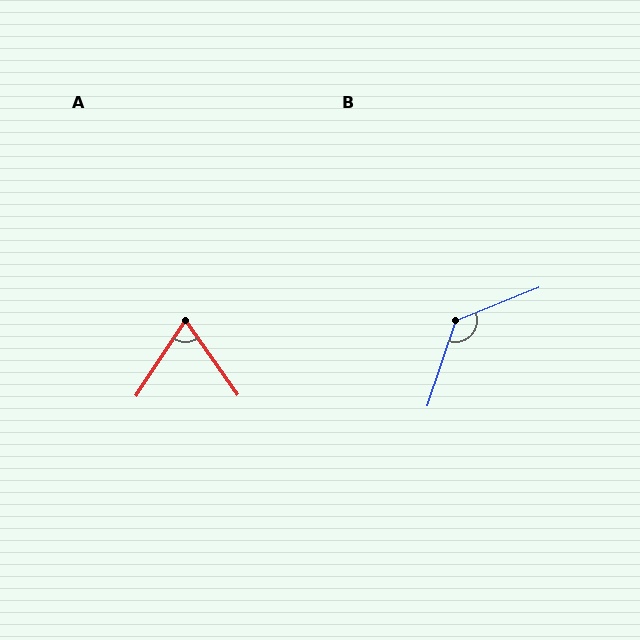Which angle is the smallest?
A, at approximately 68 degrees.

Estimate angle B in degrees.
Approximately 130 degrees.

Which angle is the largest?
B, at approximately 130 degrees.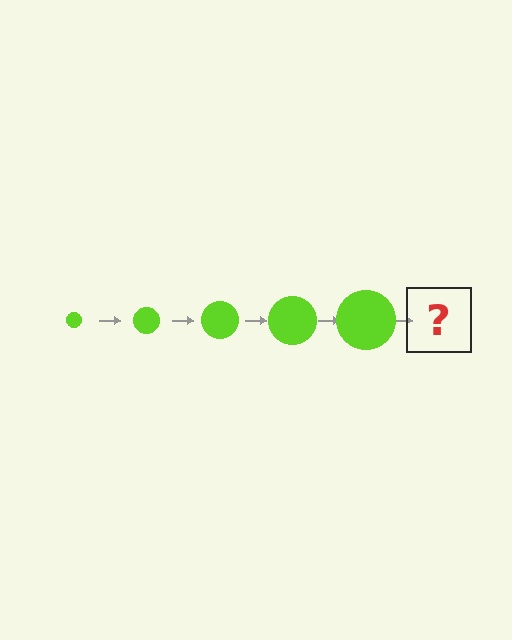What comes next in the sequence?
The next element should be a lime circle, larger than the previous one.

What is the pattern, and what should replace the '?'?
The pattern is that the circle gets progressively larger each step. The '?' should be a lime circle, larger than the previous one.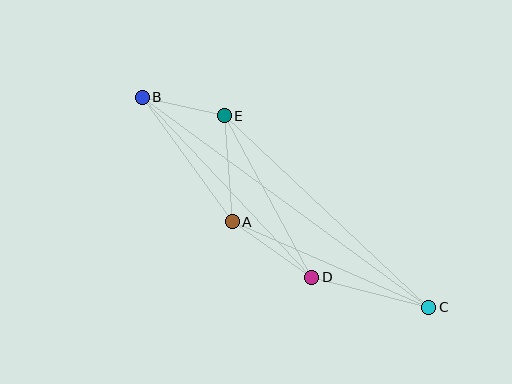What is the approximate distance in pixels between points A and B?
The distance between A and B is approximately 153 pixels.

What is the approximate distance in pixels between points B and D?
The distance between B and D is approximately 247 pixels.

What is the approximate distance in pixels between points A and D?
The distance between A and D is approximately 97 pixels.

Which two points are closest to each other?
Points B and E are closest to each other.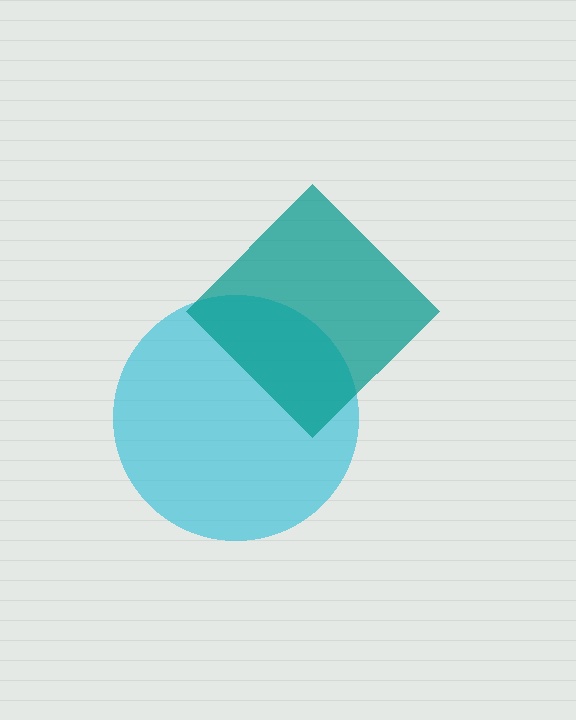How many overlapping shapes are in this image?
There are 2 overlapping shapes in the image.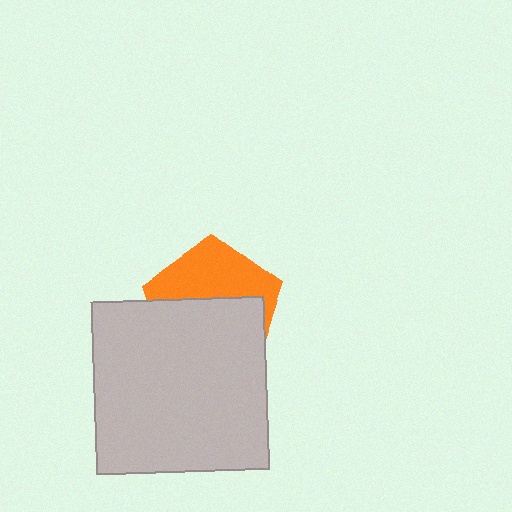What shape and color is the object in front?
The object in front is a light gray square.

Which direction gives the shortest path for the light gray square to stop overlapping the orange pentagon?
Moving down gives the shortest separation.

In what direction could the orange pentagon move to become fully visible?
The orange pentagon could move up. That would shift it out from behind the light gray square entirely.